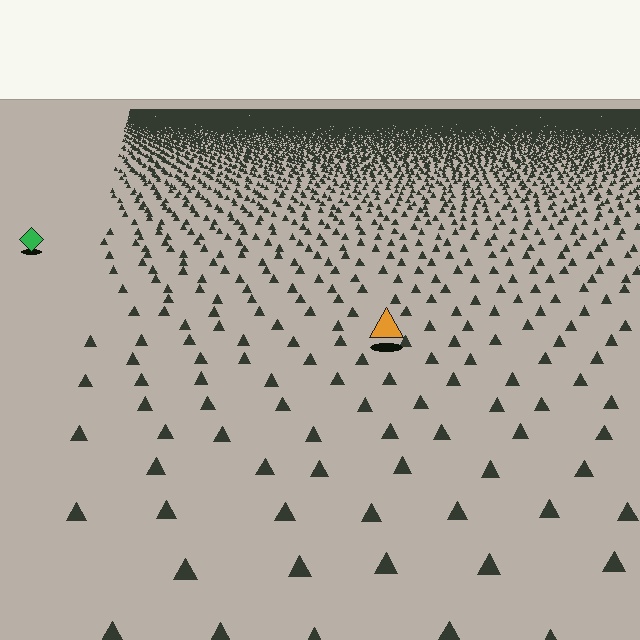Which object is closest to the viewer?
The orange triangle is closest. The texture marks near it are larger and more spread out.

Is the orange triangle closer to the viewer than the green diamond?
Yes. The orange triangle is closer — you can tell from the texture gradient: the ground texture is coarser near it.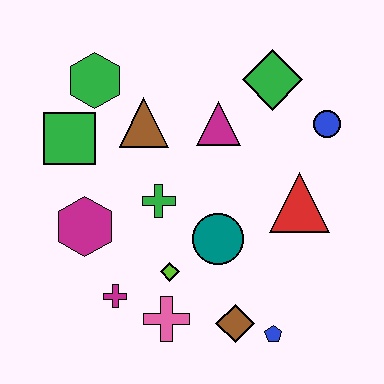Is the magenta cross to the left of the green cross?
Yes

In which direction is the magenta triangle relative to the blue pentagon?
The magenta triangle is above the blue pentagon.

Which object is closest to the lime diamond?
The pink cross is closest to the lime diamond.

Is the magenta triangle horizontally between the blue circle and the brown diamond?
No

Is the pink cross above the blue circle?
No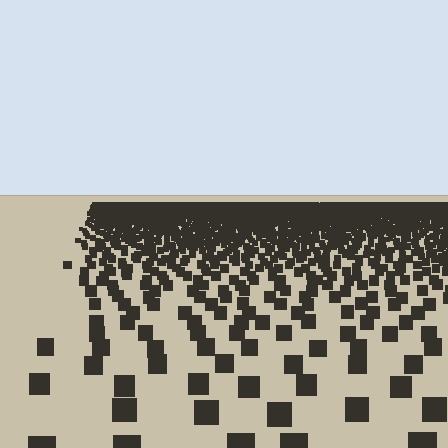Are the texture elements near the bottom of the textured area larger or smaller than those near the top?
Larger. Near the bottom, elements are closer to the viewer and appear at a bigger on-screen size.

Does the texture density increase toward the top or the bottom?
Density increases toward the top.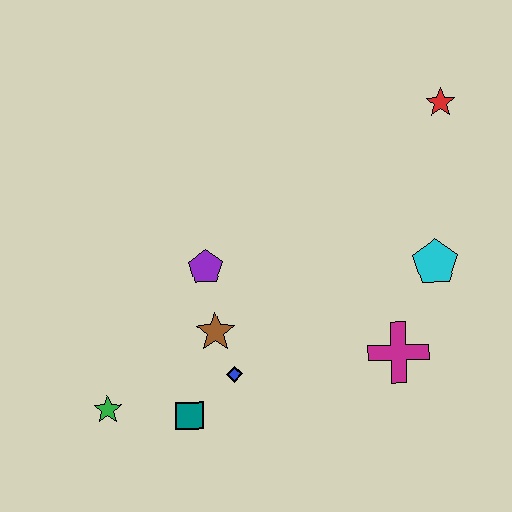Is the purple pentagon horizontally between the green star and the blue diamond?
Yes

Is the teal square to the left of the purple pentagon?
Yes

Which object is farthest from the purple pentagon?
The red star is farthest from the purple pentagon.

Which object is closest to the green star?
The teal square is closest to the green star.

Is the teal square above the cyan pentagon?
No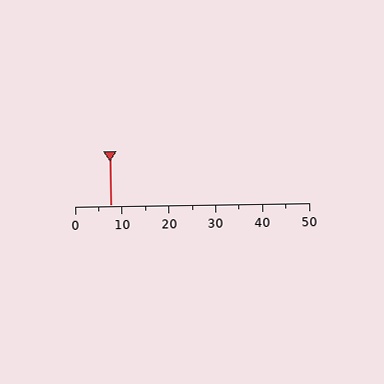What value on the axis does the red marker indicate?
The marker indicates approximately 7.5.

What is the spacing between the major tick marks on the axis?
The major ticks are spaced 10 apart.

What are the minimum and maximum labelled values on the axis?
The axis runs from 0 to 50.